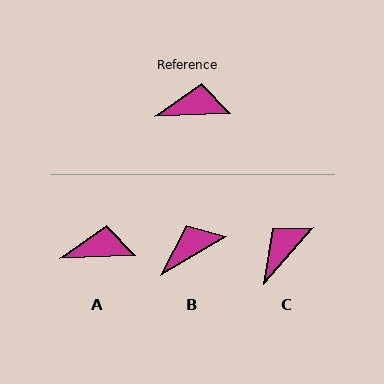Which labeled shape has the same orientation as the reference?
A.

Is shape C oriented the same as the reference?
No, it is off by about 46 degrees.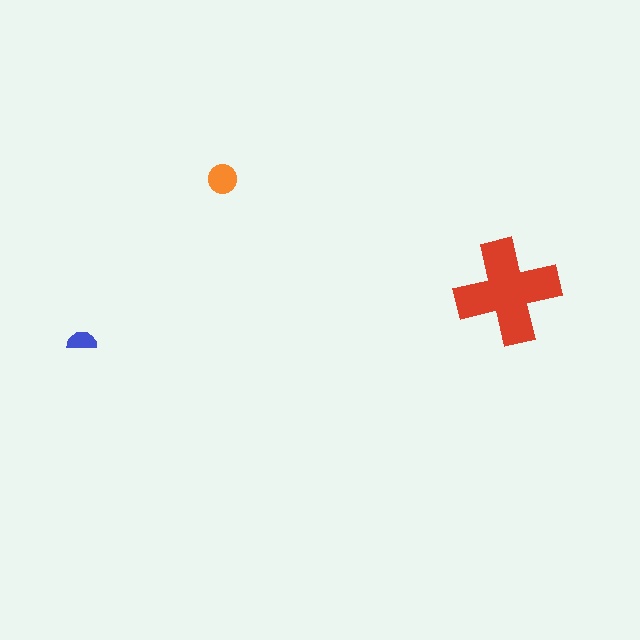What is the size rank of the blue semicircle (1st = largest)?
3rd.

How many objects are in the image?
There are 3 objects in the image.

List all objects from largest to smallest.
The red cross, the orange circle, the blue semicircle.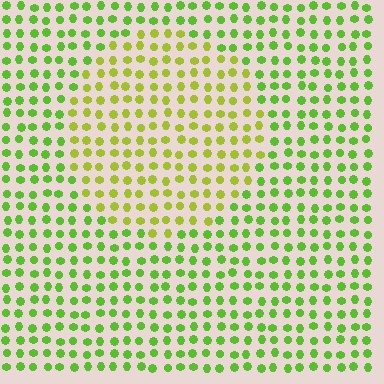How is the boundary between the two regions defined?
The boundary is defined purely by a slight shift in hue (about 30 degrees). Spacing, size, and orientation are identical on both sides.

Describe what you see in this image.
The image is filled with small lime elements in a uniform arrangement. A circle-shaped region is visible where the elements are tinted to a slightly different hue, forming a subtle color boundary.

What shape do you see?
I see a circle.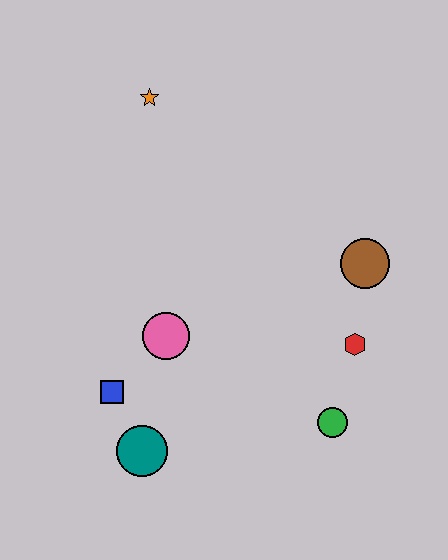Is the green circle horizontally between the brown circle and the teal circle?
Yes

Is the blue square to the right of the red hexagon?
No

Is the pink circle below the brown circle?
Yes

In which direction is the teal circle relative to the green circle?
The teal circle is to the left of the green circle.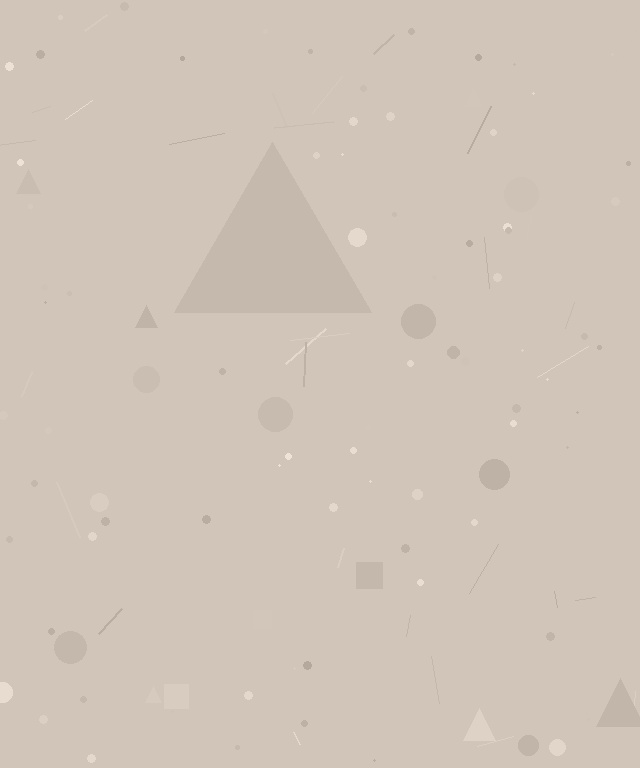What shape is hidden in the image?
A triangle is hidden in the image.